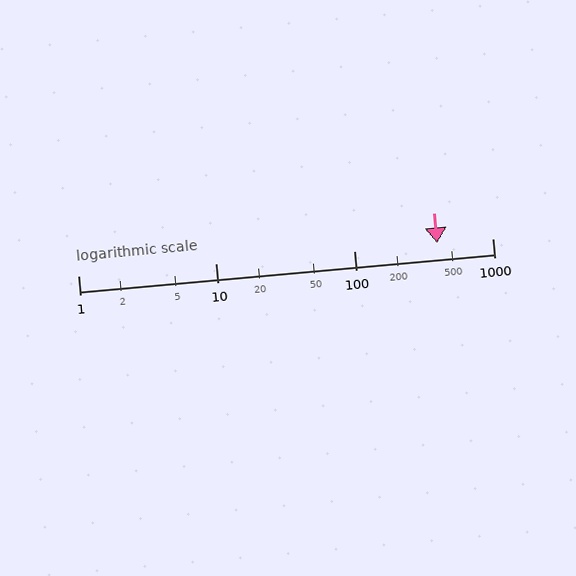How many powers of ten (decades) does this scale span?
The scale spans 3 decades, from 1 to 1000.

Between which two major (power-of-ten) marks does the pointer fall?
The pointer is between 100 and 1000.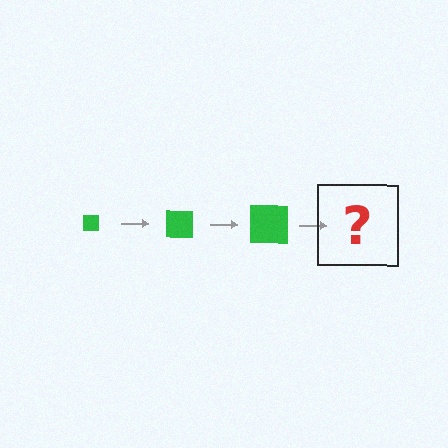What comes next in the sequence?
The next element should be a green square, larger than the previous one.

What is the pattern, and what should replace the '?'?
The pattern is that the square gets progressively larger each step. The '?' should be a green square, larger than the previous one.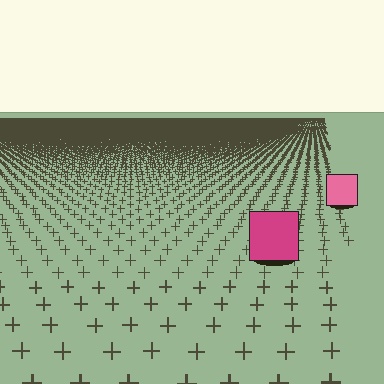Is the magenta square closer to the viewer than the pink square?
Yes. The magenta square is closer — you can tell from the texture gradient: the ground texture is coarser near it.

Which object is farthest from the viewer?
The pink square is farthest from the viewer. It appears smaller and the ground texture around it is denser.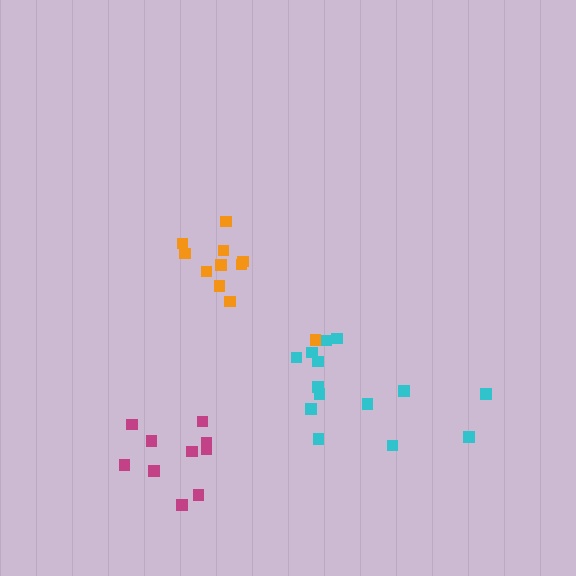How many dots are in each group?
Group 1: 11 dots, Group 2: 10 dots, Group 3: 14 dots (35 total).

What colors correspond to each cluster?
The clusters are colored: orange, magenta, cyan.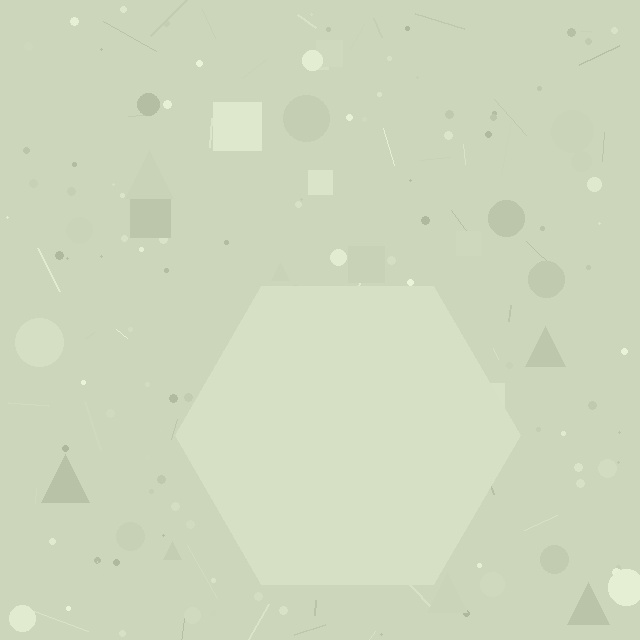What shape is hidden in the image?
A hexagon is hidden in the image.